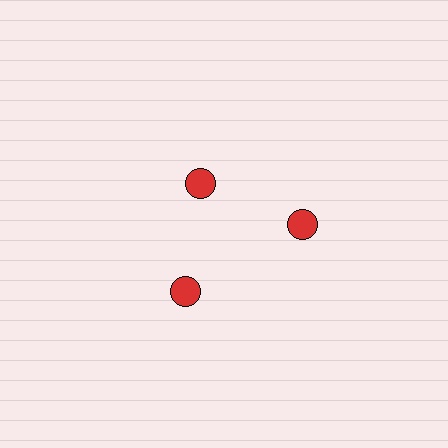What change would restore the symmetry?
The symmetry would be restored by moving it outward, back onto the ring so that all 3 circles sit at equal angles and equal distance from the center.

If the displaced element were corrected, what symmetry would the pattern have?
It would have 3-fold rotational symmetry — the pattern would map onto itself every 120 degrees.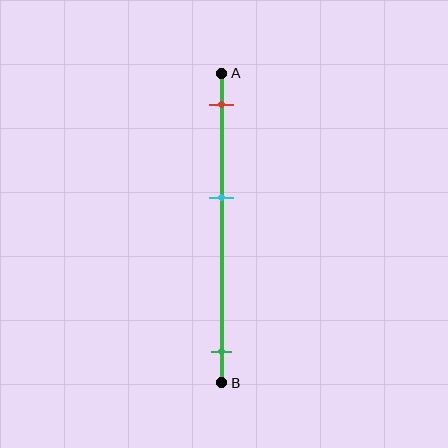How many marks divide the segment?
There are 3 marks dividing the segment.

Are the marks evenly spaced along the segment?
No, the marks are not evenly spaced.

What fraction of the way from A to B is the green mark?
The green mark is approximately 90% (0.9) of the way from A to B.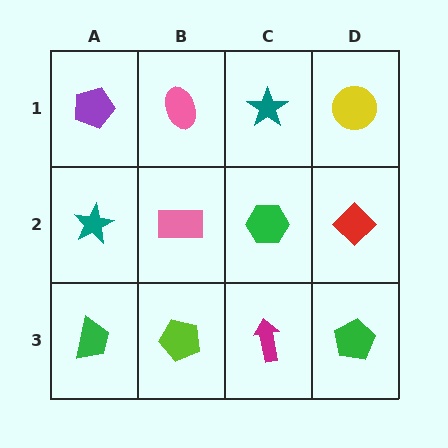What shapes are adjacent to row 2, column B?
A pink ellipse (row 1, column B), a lime pentagon (row 3, column B), a teal star (row 2, column A), a green hexagon (row 2, column C).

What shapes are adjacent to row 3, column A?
A teal star (row 2, column A), a lime pentagon (row 3, column B).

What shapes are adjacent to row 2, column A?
A purple pentagon (row 1, column A), a green trapezoid (row 3, column A), a pink rectangle (row 2, column B).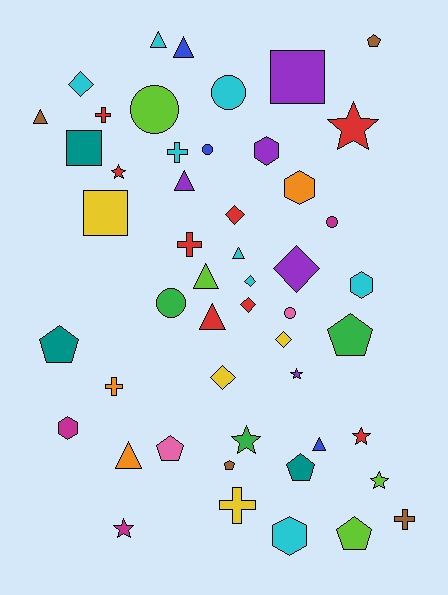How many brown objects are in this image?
There are 4 brown objects.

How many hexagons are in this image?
There are 5 hexagons.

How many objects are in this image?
There are 50 objects.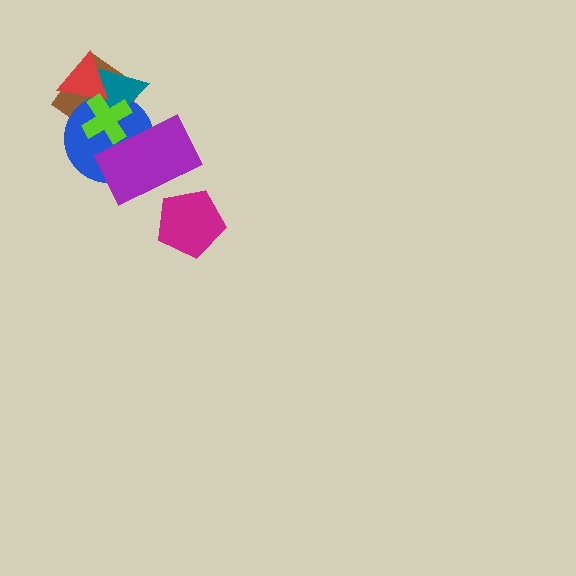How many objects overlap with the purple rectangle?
3 objects overlap with the purple rectangle.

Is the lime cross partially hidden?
No, no other shape covers it.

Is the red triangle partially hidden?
Yes, it is partially covered by another shape.